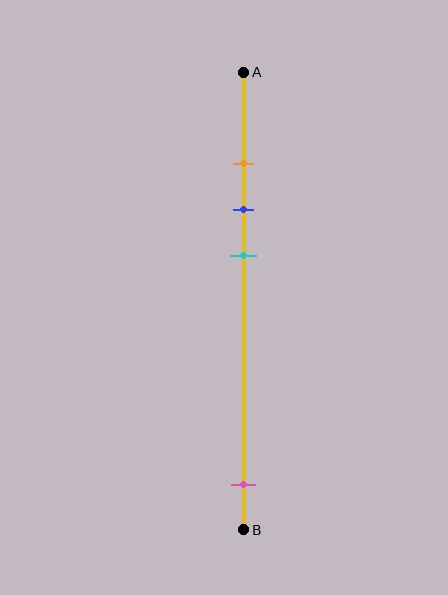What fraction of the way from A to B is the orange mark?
The orange mark is approximately 20% (0.2) of the way from A to B.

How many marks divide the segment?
There are 4 marks dividing the segment.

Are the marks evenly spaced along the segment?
No, the marks are not evenly spaced.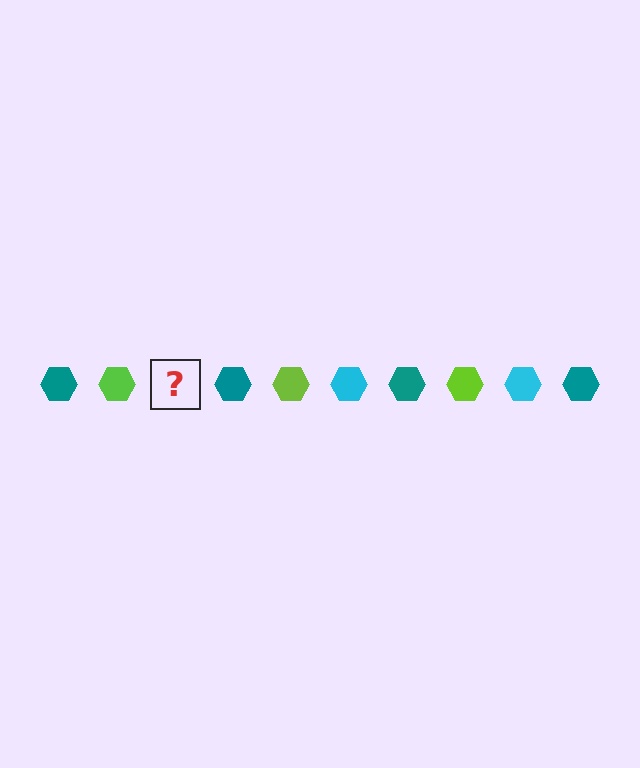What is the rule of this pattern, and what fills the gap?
The rule is that the pattern cycles through teal, lime, cyan hexagons. The gap should be filled with a cyan hexagon.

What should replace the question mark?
The question mark should be replaced with a cyan hexagon.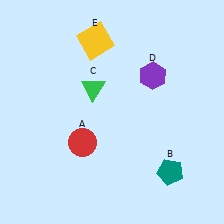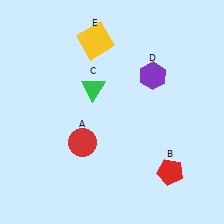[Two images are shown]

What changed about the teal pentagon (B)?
In Image 1, B is teal. In Image 2, it changed to red.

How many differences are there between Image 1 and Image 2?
There is 1 difference between the two images.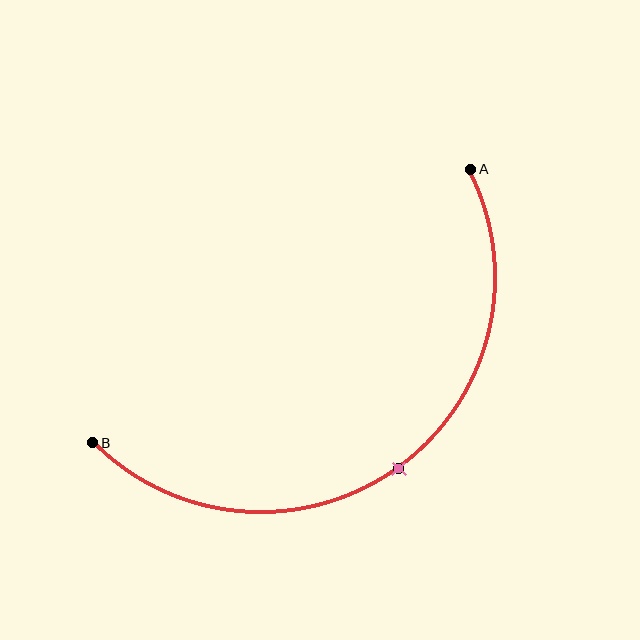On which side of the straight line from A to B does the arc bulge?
The arc bulges below and to the right of the straight line connecting A and B.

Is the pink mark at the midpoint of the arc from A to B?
Yes. The pink mark lies on the arc at equal arc-length from both A and B — it is the arc midpoint.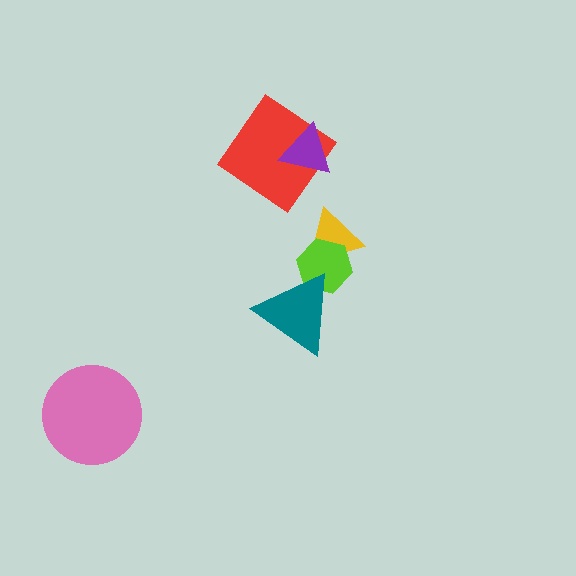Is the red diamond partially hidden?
Yes, it is partially covered by another shape.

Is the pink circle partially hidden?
No, no other shape covers it.